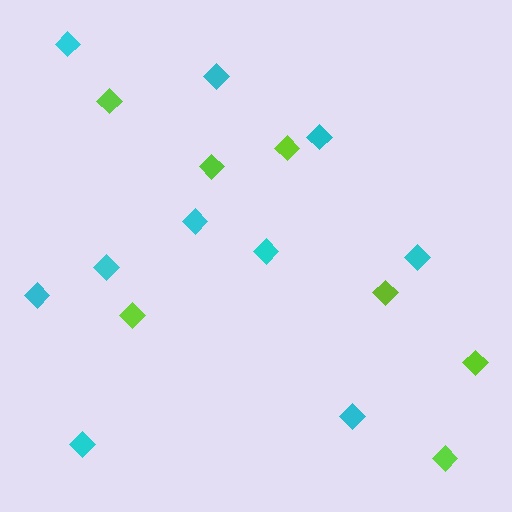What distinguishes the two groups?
There are 2 groups: one group of lime diamonds (7) and one group of cyan diamonds (10).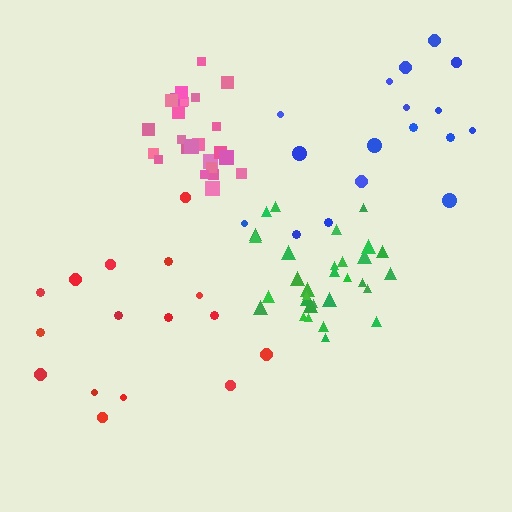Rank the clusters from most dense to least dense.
pink, green, red, blue.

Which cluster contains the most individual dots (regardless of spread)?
Green (31).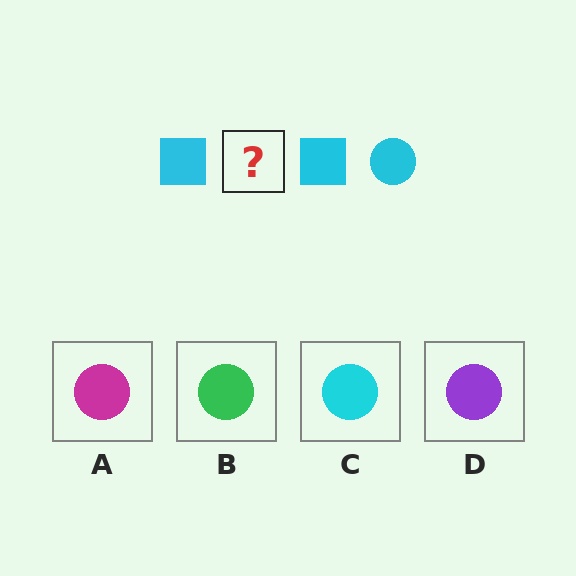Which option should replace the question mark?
Option C.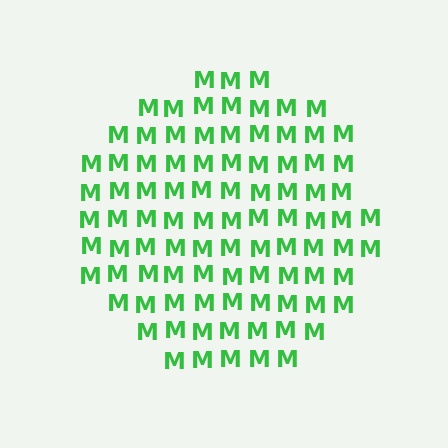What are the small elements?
The small elements are letter M's.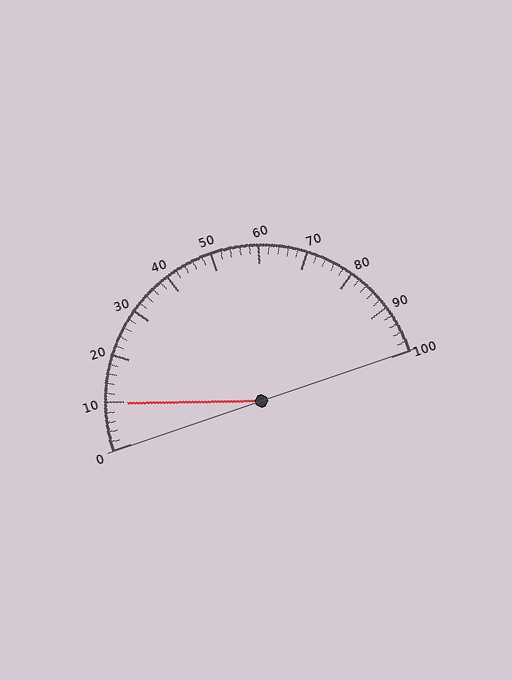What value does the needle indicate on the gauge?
The needle indicates approximately 10.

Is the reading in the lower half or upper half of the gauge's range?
The reading is in the lower half of the range (0 to 100).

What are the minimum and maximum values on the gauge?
The gauge ranges from 0 to 100.